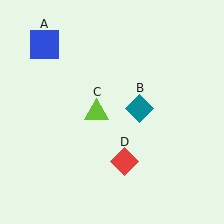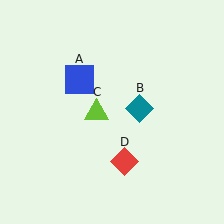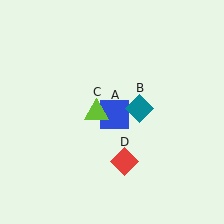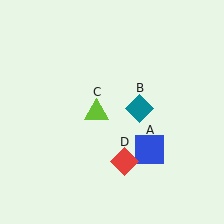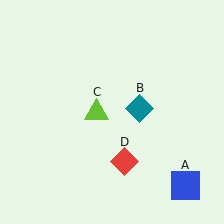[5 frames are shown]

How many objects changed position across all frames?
1 object changed position: blue square (object A).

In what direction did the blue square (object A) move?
The blue square (object A) moved down and to the right.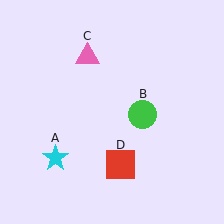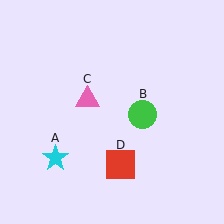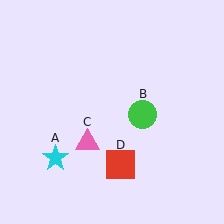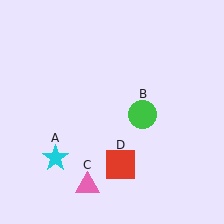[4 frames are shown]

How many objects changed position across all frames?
1 object changed position: pink triangle (object C).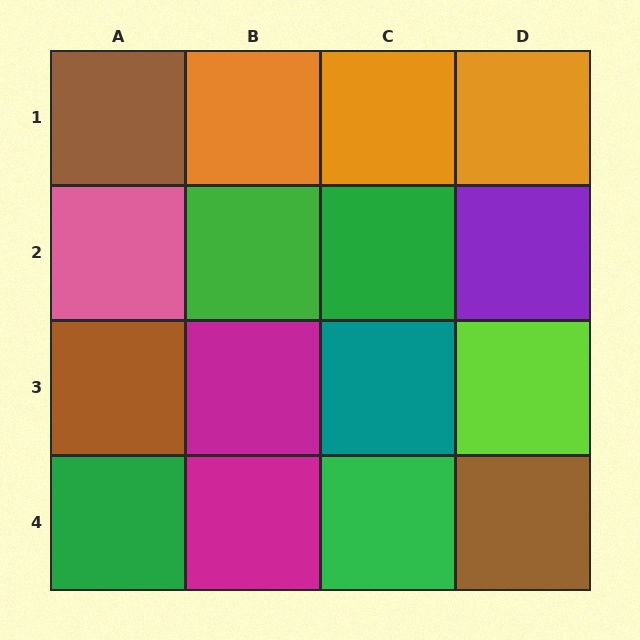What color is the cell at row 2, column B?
Green.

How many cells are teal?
1 cell is teal.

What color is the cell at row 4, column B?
Magenta.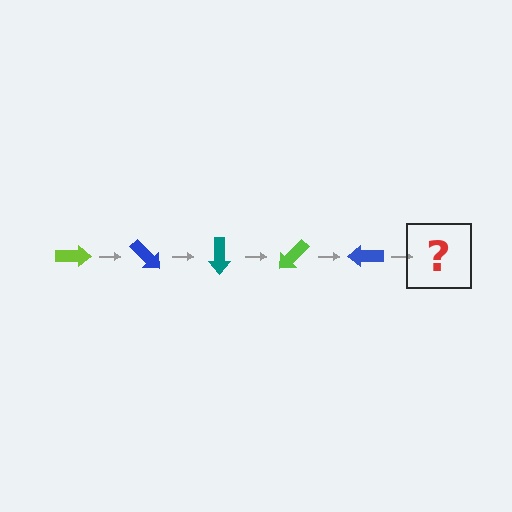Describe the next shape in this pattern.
It should be a teal arrow, rotated 225 degrees from the start.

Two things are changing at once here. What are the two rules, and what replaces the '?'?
The two rules are that it rotates 45 degrees each step and the color cycles through lime, blue, and teal. The '?' should be a teal arrow, rotated 225 degrees from the start.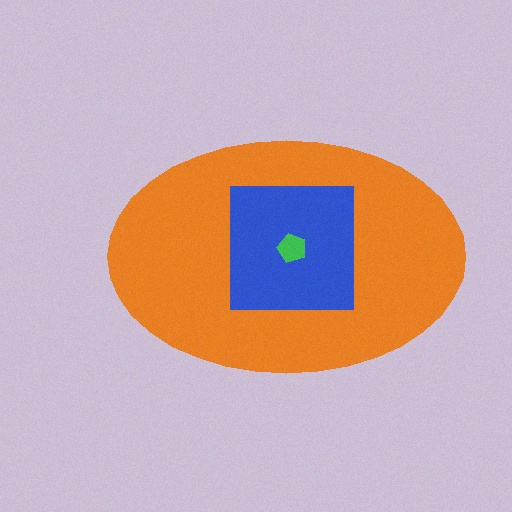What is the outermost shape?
The orange ellipse.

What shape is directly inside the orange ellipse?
The blue square.